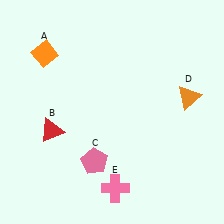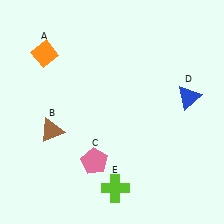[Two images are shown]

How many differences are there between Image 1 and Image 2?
There are 3 differences between the two images.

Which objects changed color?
B changed from red to brown. D changed from orange to blue. E changed from pink to lime.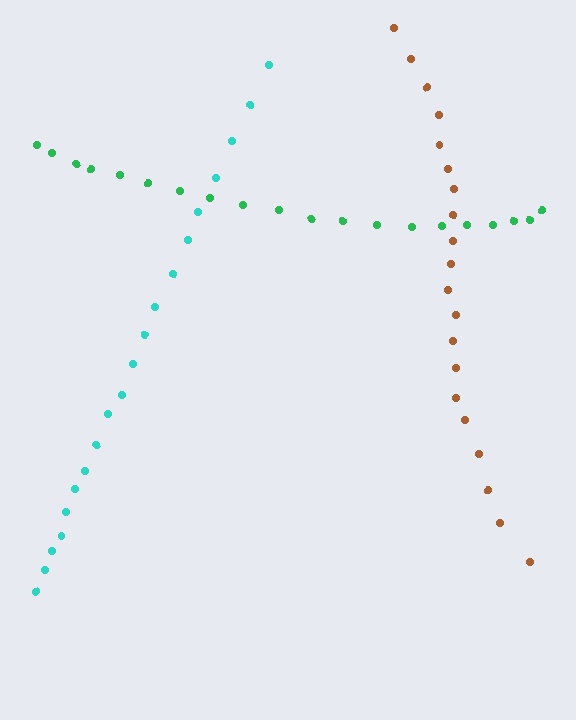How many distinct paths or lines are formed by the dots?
There are 3 distinct paths.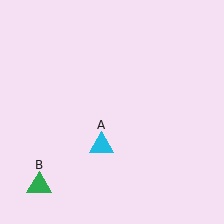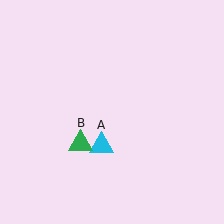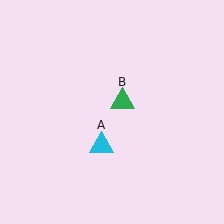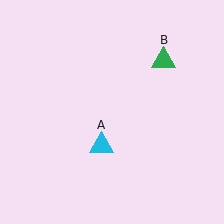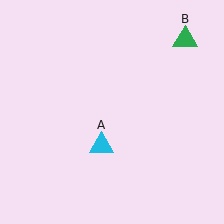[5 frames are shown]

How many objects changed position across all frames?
1 object changed position: green triangle (object B).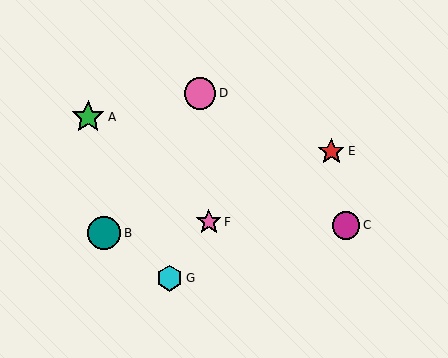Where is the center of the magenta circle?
The center of the magenta circle is at (346, 225).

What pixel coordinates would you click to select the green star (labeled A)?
Click at (88, 117) to select the green star A.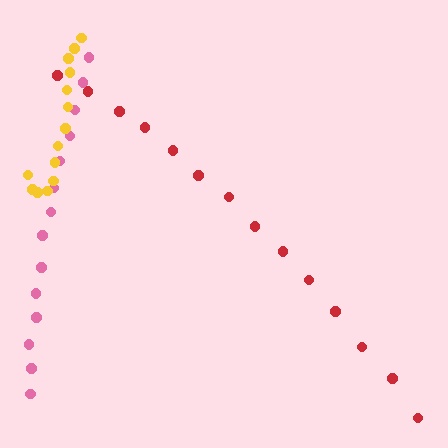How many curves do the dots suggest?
There are 3 distinct paths.